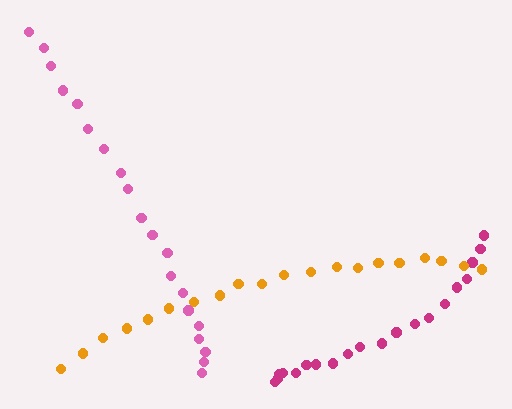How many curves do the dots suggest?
There are 3 distinct paths.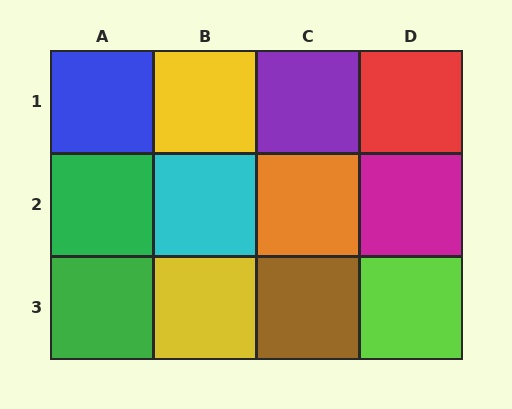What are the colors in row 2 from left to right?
Green, cyan, orange, magenta.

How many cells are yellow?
2 cells are yellow.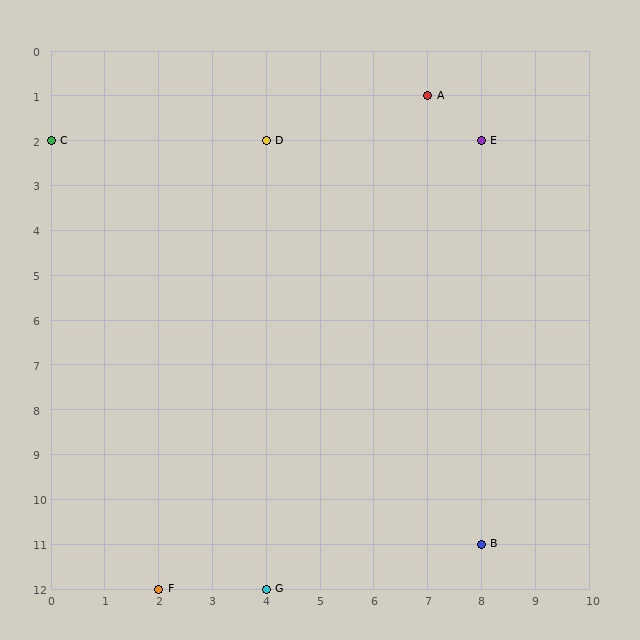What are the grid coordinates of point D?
Point D is at grid coordinates (4, 2).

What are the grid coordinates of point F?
Point F is at grid coordinates (2, 12).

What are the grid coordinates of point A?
Point A is at grid coordinates (7, 1).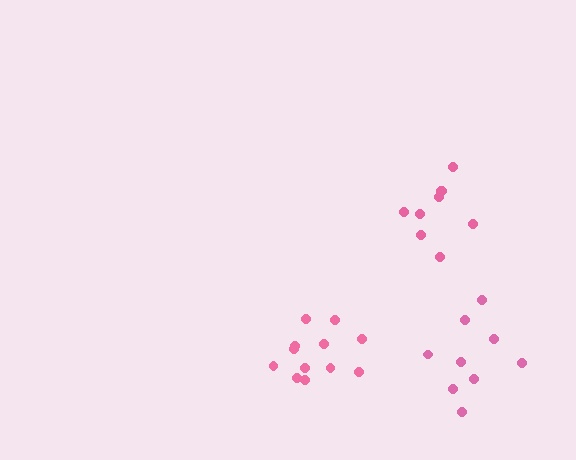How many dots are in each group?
Group 1: 12 dots, Group 2: 9 dots, Group 3: 9 dots (30 total).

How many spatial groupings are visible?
There are 3 spatial groupings.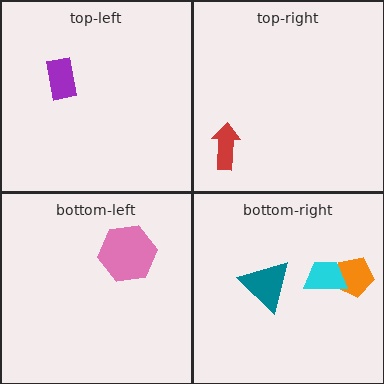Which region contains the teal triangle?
The bottom-right region.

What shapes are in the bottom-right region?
The teal triangle, the orange pentagon, the cyan trapezoid.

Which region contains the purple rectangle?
The top-left region.